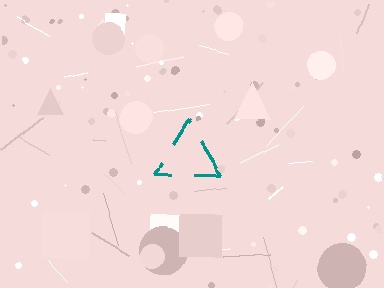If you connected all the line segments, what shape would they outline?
They would outline a triangle.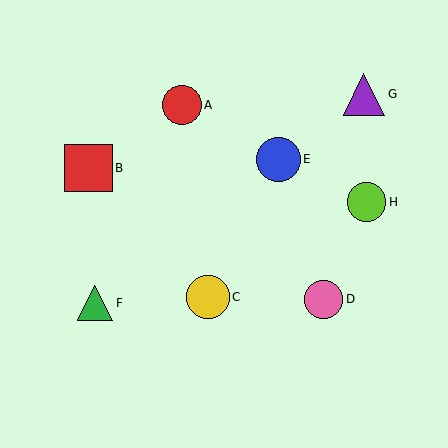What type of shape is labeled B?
Shape B is a red square.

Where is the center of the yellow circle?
The center of the yellow circle is at (208, 297).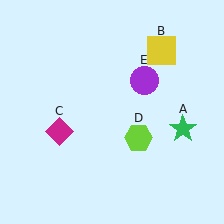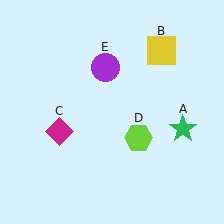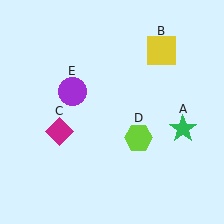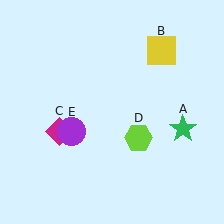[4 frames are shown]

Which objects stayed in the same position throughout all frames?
Green star (object A) and yellow square (object B) and magenta diamond (object C) and lime hexagon (object D) remained stationary.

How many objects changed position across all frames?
1 object changed position: purple circle (object E).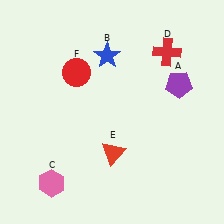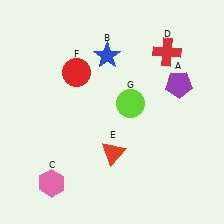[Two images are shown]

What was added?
A lime circle (G) was added in Image 2.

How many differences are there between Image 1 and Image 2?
There is 1 difference between the two images.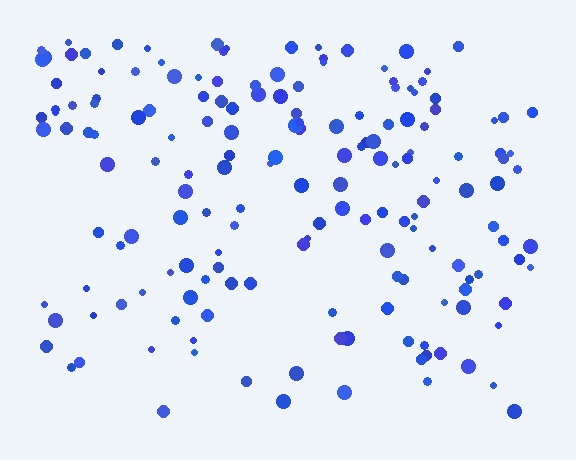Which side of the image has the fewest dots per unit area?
The bottom.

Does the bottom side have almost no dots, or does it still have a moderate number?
Still a moderate number, just noticeably fewer than the top.